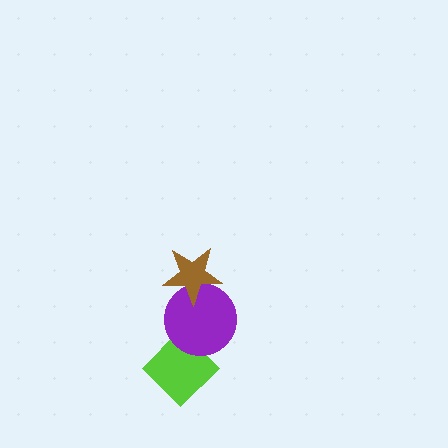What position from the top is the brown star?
The brown star is 1st from the top.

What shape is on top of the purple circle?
The brown star is on top of the purple circle.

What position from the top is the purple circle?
The purple circle is 2nd from the top.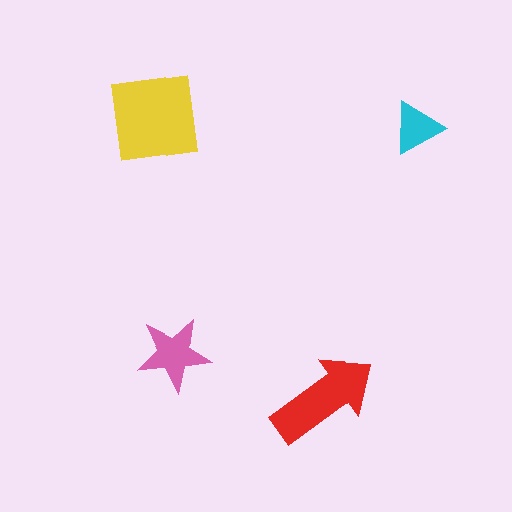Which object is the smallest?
The cyan triangle.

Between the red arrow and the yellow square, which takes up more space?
The yellow square.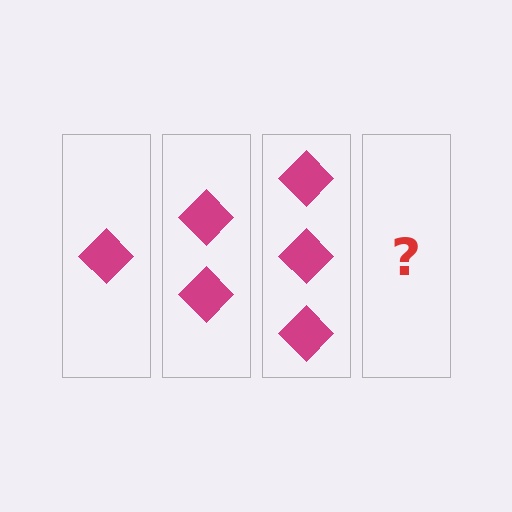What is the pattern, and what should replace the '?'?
The pattern is that each step adds one more diamond. The '?' should be 4 diamonds.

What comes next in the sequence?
The next element should be 4 diamonds.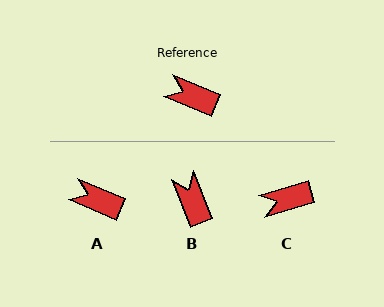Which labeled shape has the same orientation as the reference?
A.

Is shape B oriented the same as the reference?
No, it is off by about 45 degrees.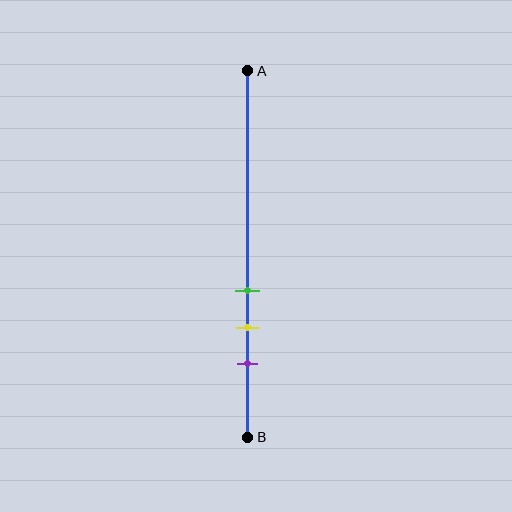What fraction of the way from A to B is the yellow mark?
The yellow mark is approximately 70% (0.7) of the way from A to B.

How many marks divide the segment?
There are 3 marks dividing the segment.